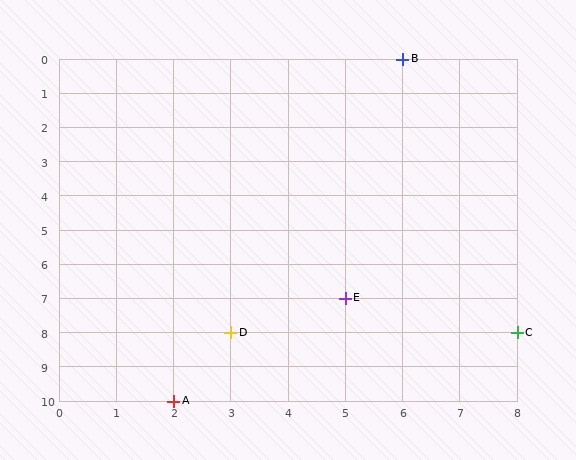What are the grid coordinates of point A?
Point A is at grid coordinates (2, 10).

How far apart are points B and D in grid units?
Points B and D are 3 columns and 8 rows apart (about 8.5 grid units diagonally).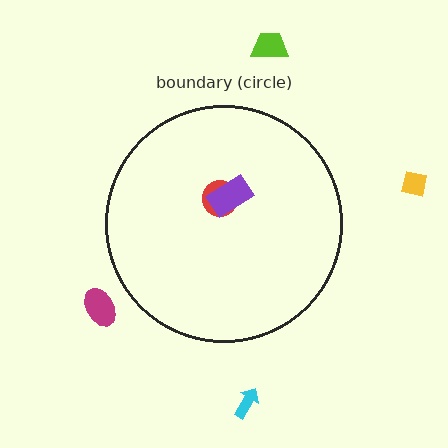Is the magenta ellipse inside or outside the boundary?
Outside.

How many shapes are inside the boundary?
2 inside, 4 outside.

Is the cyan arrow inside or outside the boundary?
Outside.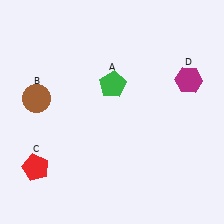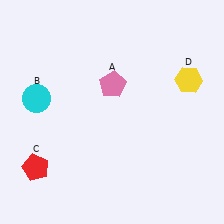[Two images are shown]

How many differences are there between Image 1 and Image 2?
There are 3 differences between the two images.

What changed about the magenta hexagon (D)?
In Image 1, D is magenta. In Image 2, it changed to yellow.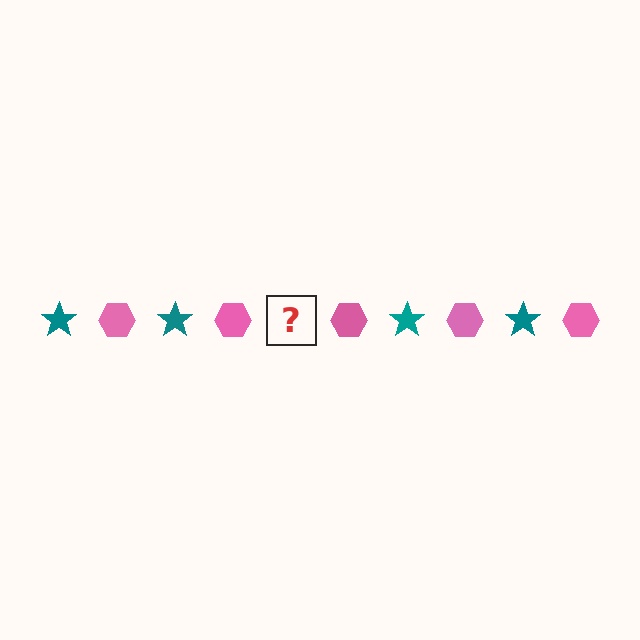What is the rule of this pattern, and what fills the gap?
The rule is that the pattern alternates between teal star and pink hexagon. The gap should be filled with a teal star.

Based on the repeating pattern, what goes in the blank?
The blank should be a teal star.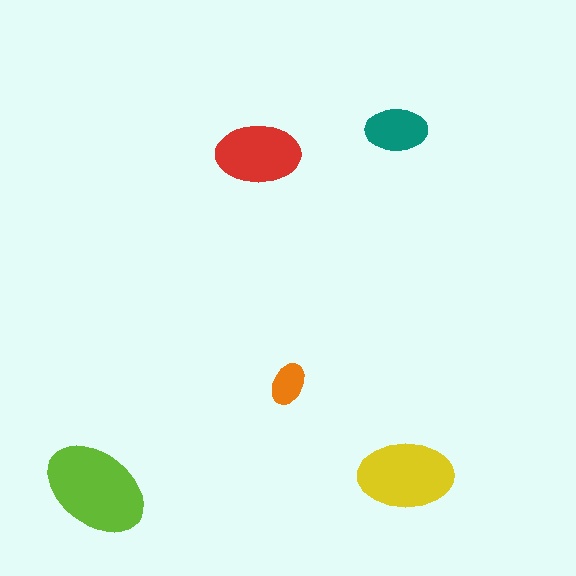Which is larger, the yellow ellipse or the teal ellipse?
The yellow one.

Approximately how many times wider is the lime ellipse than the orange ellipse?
About 2.5 times wider.